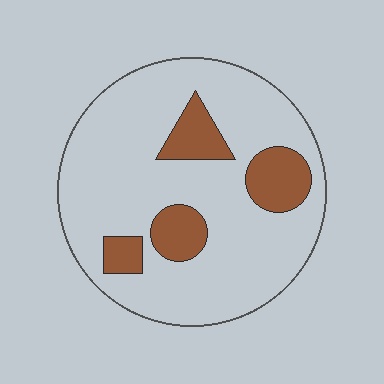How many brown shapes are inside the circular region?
4.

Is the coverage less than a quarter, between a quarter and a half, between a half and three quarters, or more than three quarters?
Less than a quarter.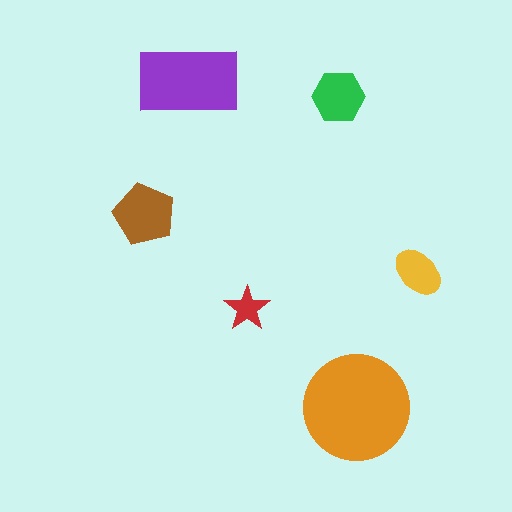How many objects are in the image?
There are 6 objects in the image.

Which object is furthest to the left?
The brown pentagon is leftmost.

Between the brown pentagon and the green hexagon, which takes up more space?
The brown pentagon.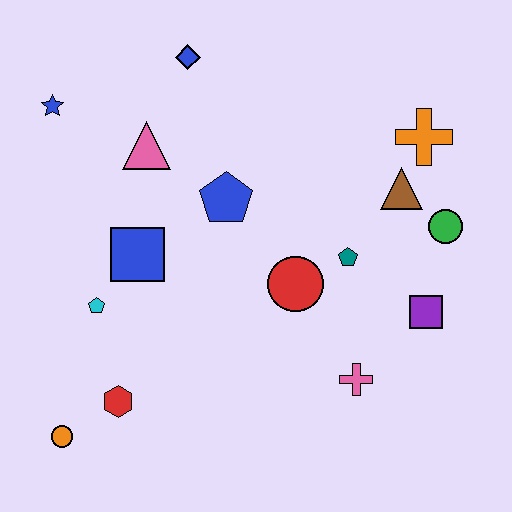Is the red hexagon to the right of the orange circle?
Yes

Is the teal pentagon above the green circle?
No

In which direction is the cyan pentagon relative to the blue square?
The cyan pentagon is below the blue square.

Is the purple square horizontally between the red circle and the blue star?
No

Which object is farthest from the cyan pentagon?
The orange cross is farthest from the cyan pentagon.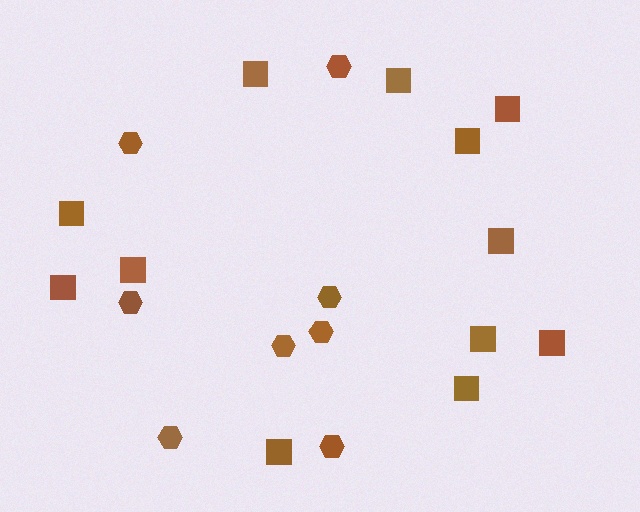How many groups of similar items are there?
There are 2 groups: one group of squares (12) and one group of hexagons (8).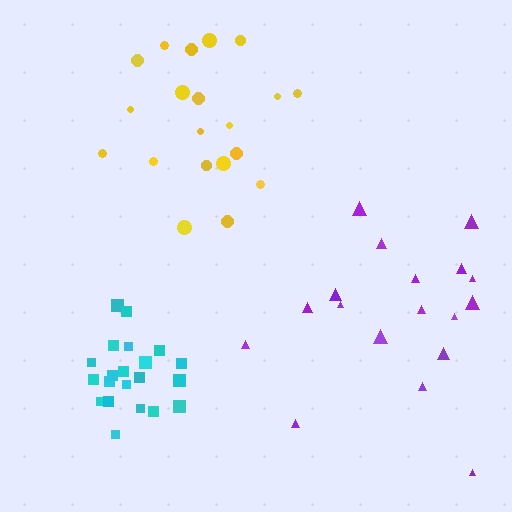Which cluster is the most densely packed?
Cyan.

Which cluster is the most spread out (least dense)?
Purple.